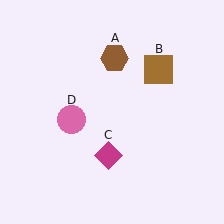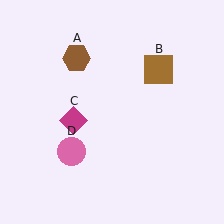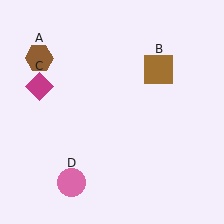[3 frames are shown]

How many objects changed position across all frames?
3 objects changed position: brown hexagon (object A), magenta diamond (object C), pink circle (object D).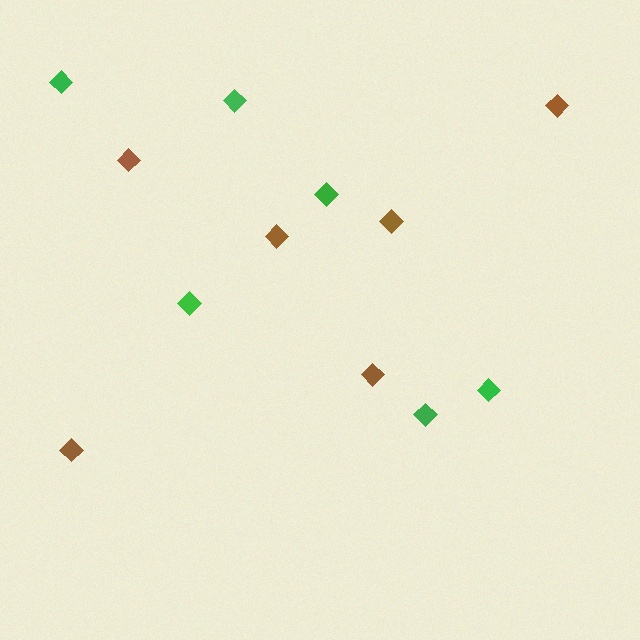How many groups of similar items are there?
There are 2 groups: one group of green diamonds (6) and one group of brown diamonds (6).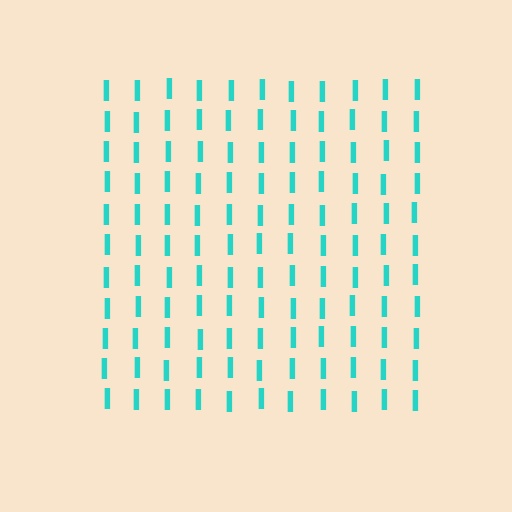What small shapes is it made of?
It is made of small letter I's.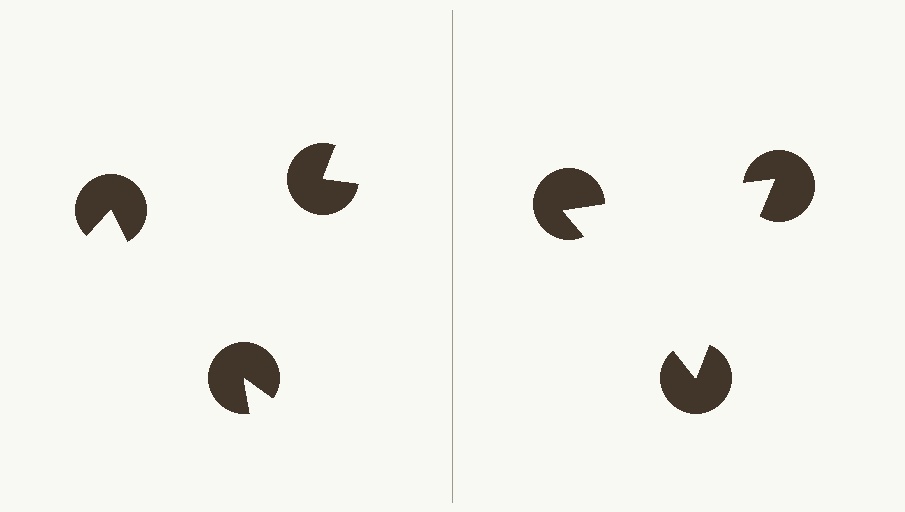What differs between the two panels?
The pac-man discs are positioned identically on both sides; only the wedge orientations differ. On the right they align to a triangle; on the left they are misaligned.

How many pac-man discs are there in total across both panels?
6 — 3 on each side.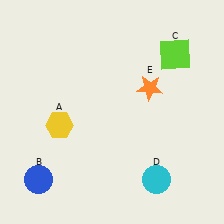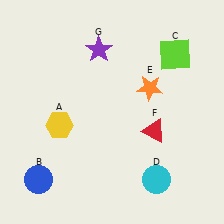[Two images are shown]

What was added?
A red triangle (F), a purple star (G) were added in Image 2.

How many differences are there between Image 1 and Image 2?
There are 2 differences between the two images.